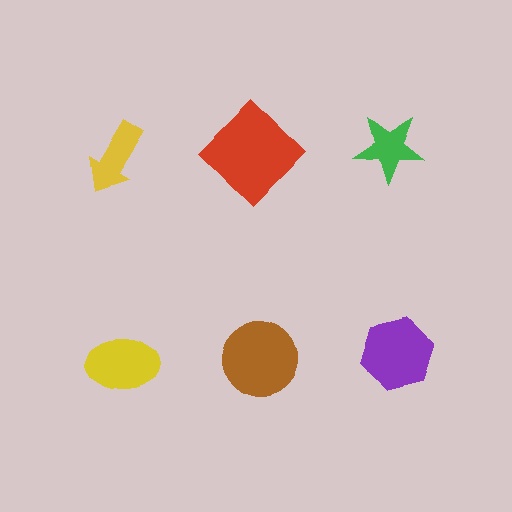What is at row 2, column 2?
A brown circle.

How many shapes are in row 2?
3 shapes.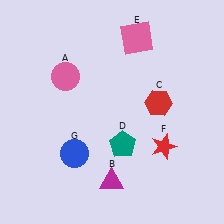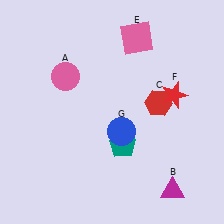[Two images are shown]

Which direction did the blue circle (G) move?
The blue circle (G) moved right.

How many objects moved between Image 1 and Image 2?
3 objects moved between the two images.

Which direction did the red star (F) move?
The red star (F) moved up.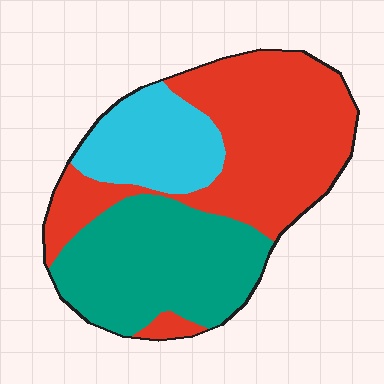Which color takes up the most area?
Red, at roughly 45%.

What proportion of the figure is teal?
Teal covers 35% of the figure.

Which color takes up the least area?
Cyan, at roughly 20%.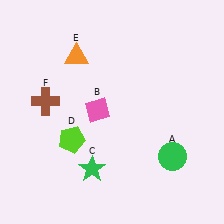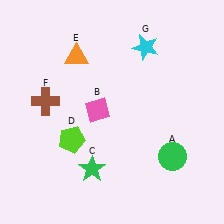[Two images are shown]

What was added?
A cyan star (G) was added in Image 2.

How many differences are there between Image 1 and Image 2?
There is 1 difference between the two images.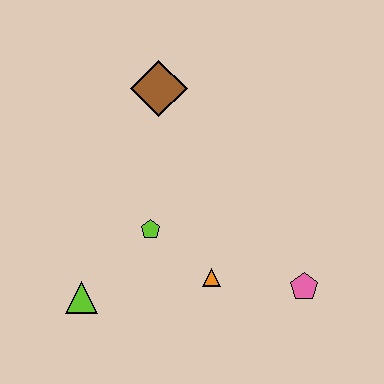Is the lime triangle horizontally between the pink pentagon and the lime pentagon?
No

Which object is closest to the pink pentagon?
The orange triangle is closest to the pink pentagon.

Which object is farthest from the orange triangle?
The brown diamond is farthest from the orange triangle.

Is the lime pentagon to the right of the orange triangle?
No